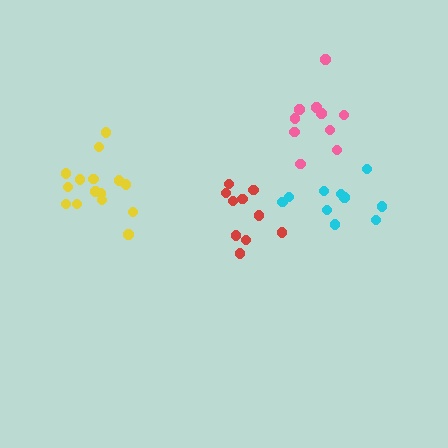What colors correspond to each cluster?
The clusters are colored: yellow, red, pink, cyan.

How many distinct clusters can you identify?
There are 4 distinct clusters.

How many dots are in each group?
Group 1: 15 dots, Group 2: 10 dots, Group 3: 10 dots, Group 4: 10 dots (45 total).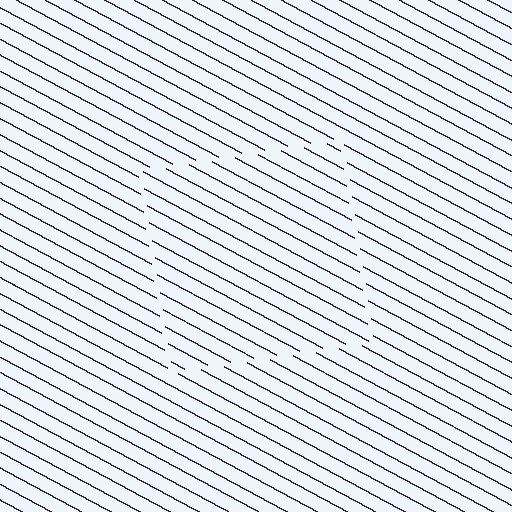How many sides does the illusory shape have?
4 sides — the line-ends trace a square.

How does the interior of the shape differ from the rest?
The interior of the shape contains the same grating, shifted by half a period — the contour is defined by the phase discontinuity where line-ends from the inner and outer gratings abut.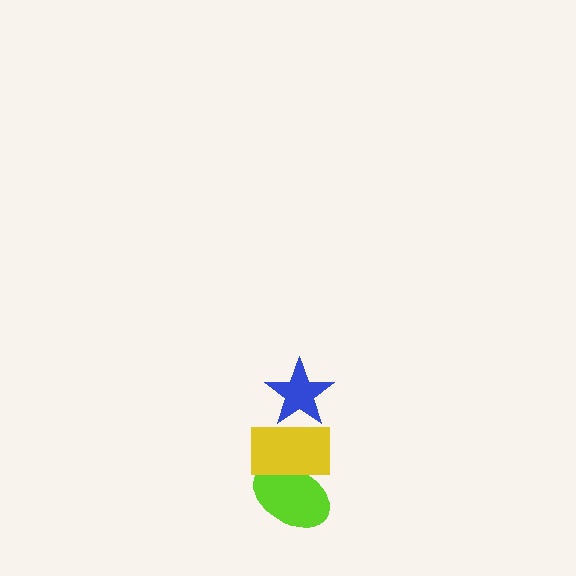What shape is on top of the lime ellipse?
The yellow rectangle is on top of the lime ellipse.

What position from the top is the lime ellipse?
The lime ellipse is 3rd from the top.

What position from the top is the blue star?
The blue star is 1st from the top.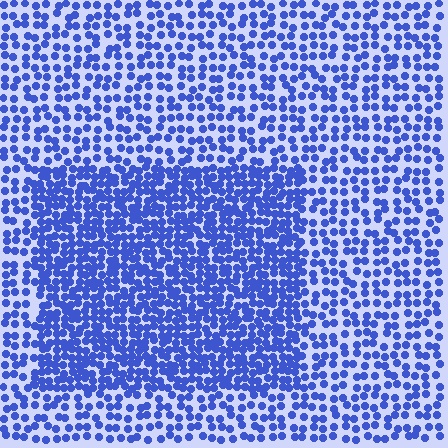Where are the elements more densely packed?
The elements are more densely packed inside the rectangle boundary.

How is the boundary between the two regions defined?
The boundary is defined by a change in element density (approximately 1.9x ratio). All elements are the same color, size, and shape.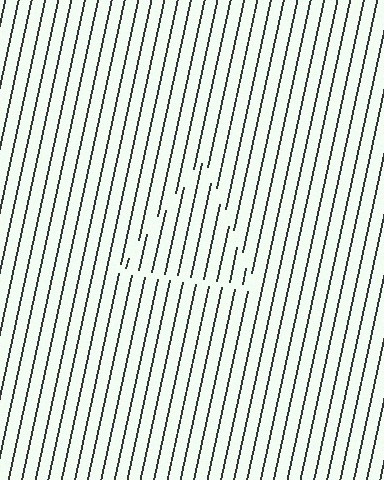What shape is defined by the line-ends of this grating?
An illusory triangle. The interior of the shape contains the same grating, shifted by half a period — the contour is defined by the phase discontinuity where line-ends from the inner and outer gratings abut.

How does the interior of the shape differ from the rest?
The interior of the shape contains the same grating, shifted by half a period — the contour is defined by the phase discontinuity where line-ends from the inner and outer gratings abut.